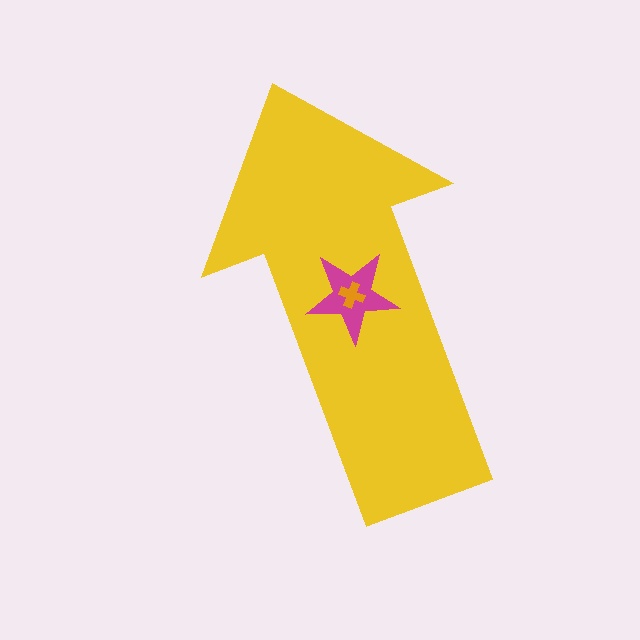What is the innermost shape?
The orange cross.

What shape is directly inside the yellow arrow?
The magenta star.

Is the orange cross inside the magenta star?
Yes.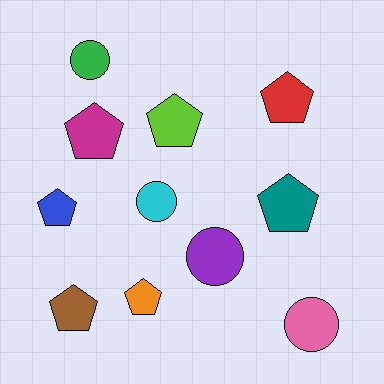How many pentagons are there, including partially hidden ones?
There are 7 pentagons.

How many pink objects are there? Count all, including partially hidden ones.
There is 1 pink object.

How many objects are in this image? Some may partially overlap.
There are 11 objects.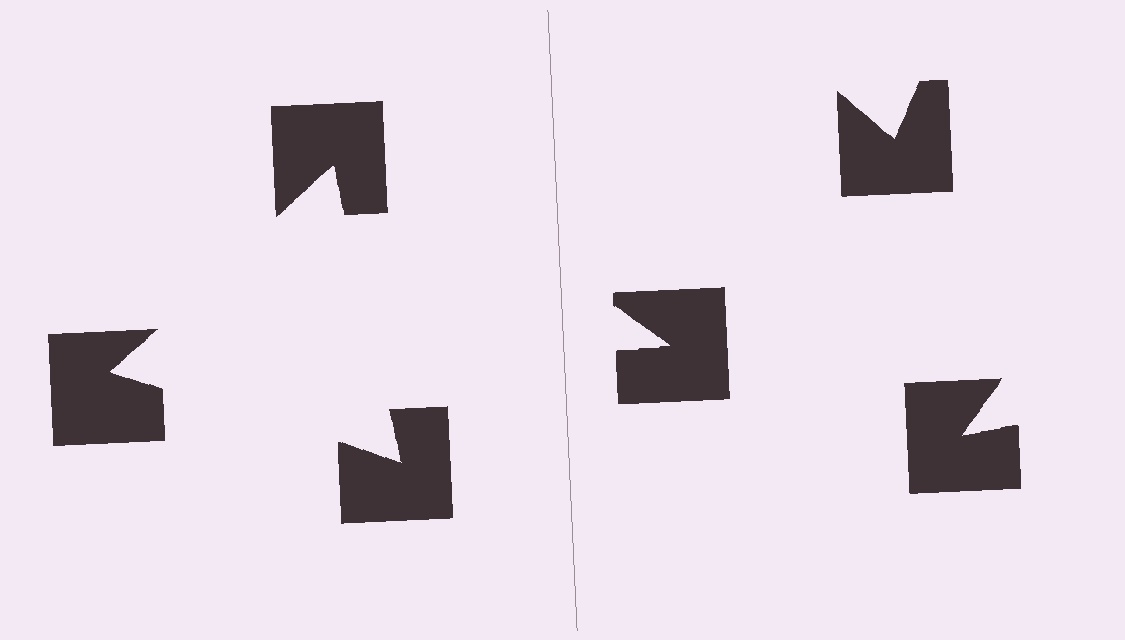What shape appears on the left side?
An illusory triangle.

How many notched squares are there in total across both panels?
6 — 3 on each side.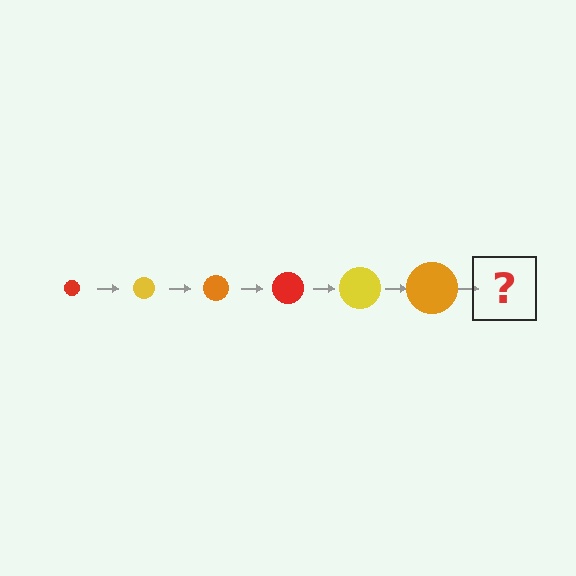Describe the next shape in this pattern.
It should be a red circle, larger than the previous one.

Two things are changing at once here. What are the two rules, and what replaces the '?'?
The two rules are that the circle grows larger each step and the color cycles through red, yellow, and orange. The '?' should be a red circle, larger than the previous one.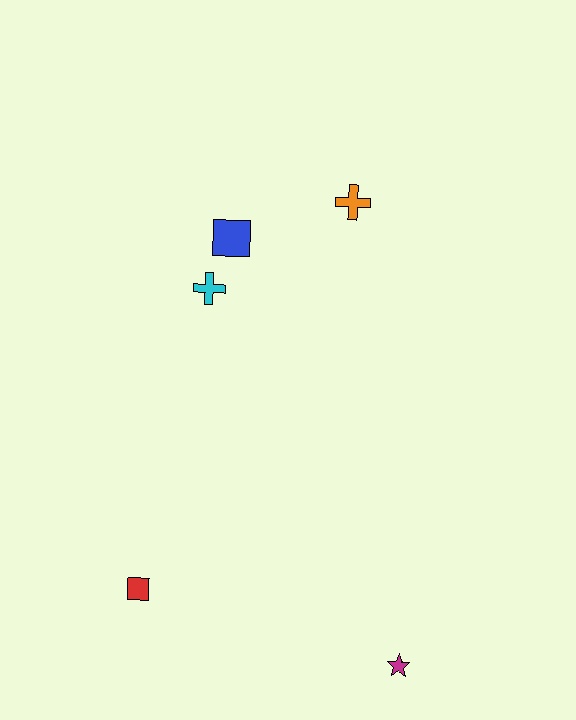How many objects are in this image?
There are 5 objects.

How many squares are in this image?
There are 2 squares.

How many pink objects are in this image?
There are no pink objects.